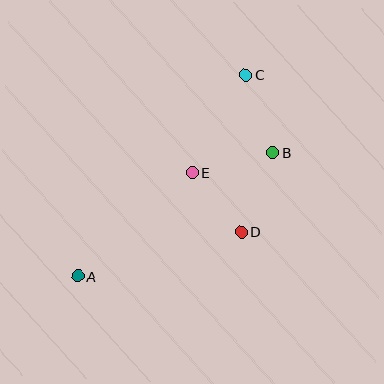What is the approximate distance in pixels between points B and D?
The distance between B and D is approximately 86 pixels.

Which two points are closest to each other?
Points D and E are closest to each other.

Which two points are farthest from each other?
Points A and C are farthest from each other.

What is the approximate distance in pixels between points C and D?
The distance between C and D is approximately 157 pixels.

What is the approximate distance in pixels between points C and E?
The distance between C and E is approximately 111 pixels.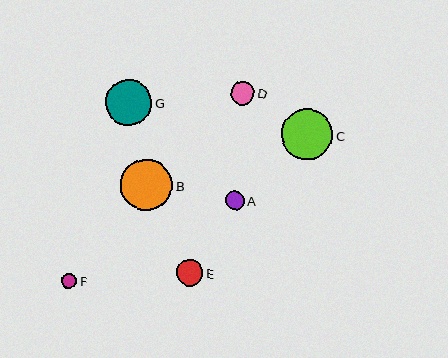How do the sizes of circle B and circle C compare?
Circle B and circle C are approximately the same size.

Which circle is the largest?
Circle B is the largest with a size of approximately 52 pixels.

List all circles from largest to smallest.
From largest to smallest: B, C, G, E, D, A, F.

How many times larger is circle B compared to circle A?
Circle B is approximately 2.7 times the size of circle A.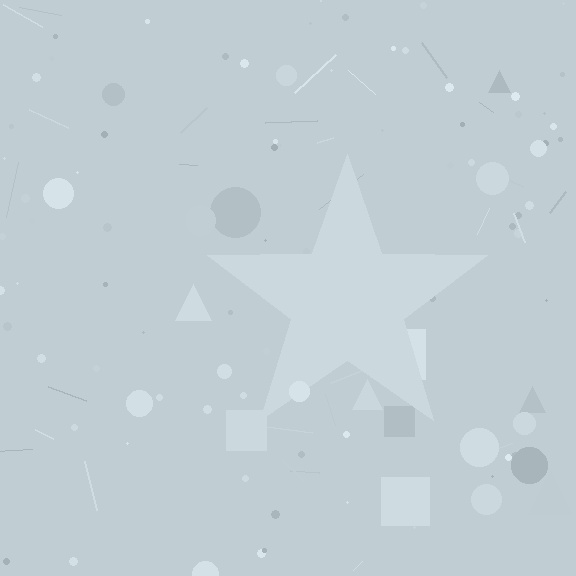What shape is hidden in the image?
A star is hidden in the image.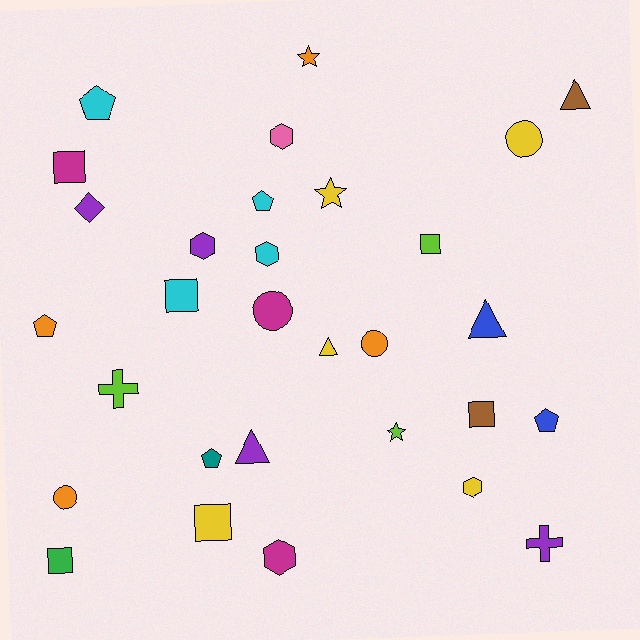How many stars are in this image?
There are 3 stars.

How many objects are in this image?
There are 30 objects.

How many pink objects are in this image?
There is 1 pink object.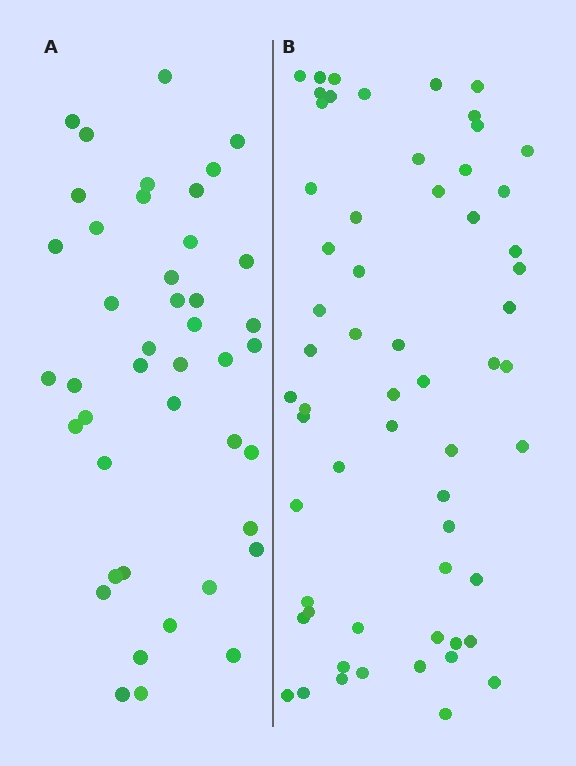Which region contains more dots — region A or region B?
Region B (the right region) has more dots.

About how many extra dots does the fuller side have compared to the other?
Region B has approximately 15 more dots than region A.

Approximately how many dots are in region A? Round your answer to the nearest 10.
About 40 dots. (The exact count is 43, which rounds to 40.)